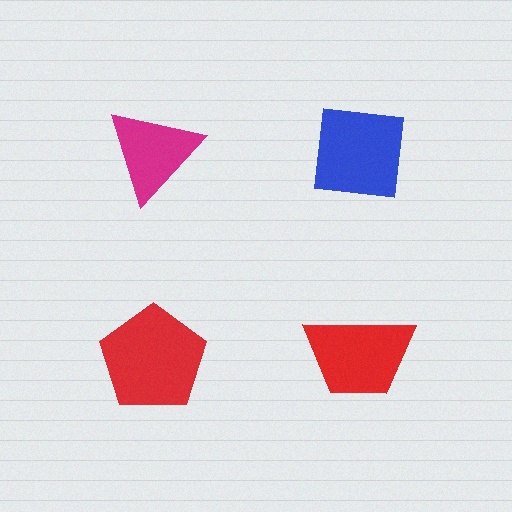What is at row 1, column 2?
A blue square.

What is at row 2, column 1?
A red pentagon.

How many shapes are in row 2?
2 shapes.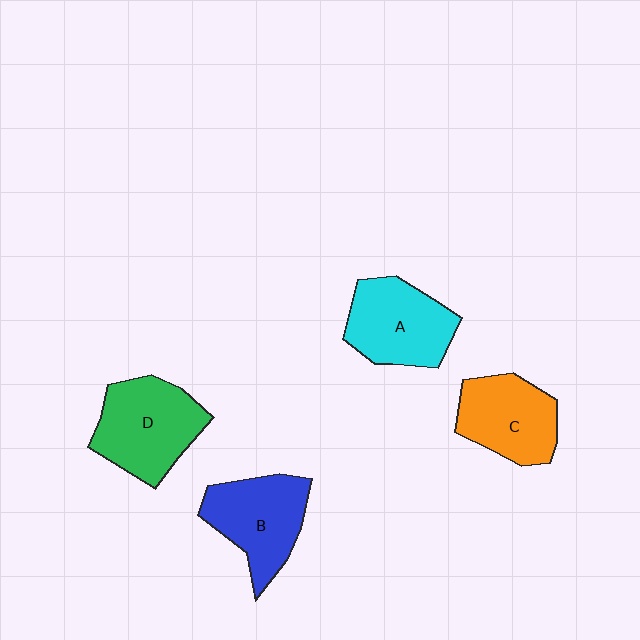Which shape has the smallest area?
Shape C (orange).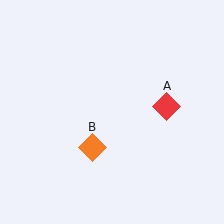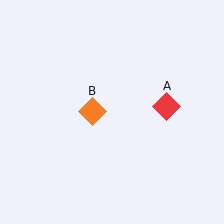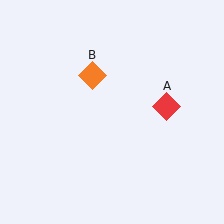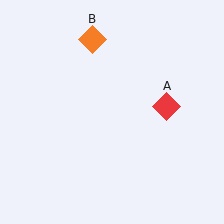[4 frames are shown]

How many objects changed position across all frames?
1 object changed position: orange diamond (object B).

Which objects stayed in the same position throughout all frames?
Red diamond (object A) remained stationary.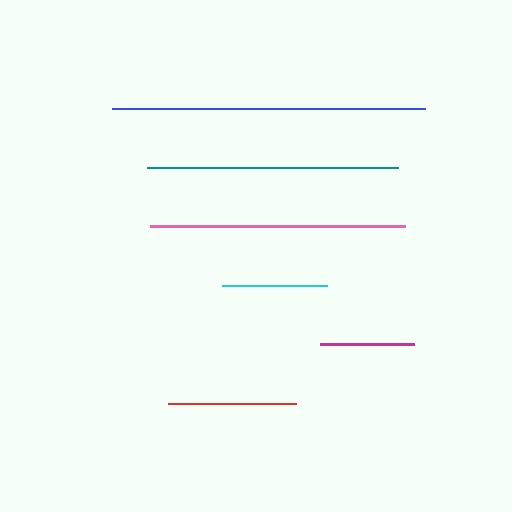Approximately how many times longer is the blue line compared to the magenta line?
The blue line is approximately 3.3 times the length of the magenta line.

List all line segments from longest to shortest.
From longest to shortest: blue, pink, teal, red, cyan, magenta.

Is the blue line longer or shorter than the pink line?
The blue line is longer than the pink line.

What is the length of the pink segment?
The pink segment is approximately 255 pixels long.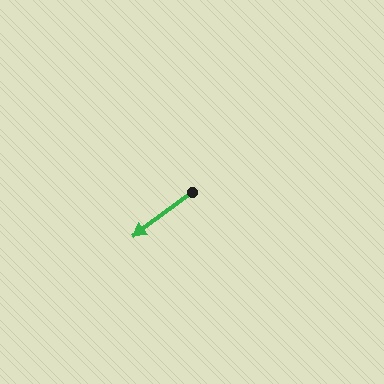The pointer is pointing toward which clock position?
Roughly 8 o'clock.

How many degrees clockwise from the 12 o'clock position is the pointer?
Approximately 233 degrees.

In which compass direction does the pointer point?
Southwest.